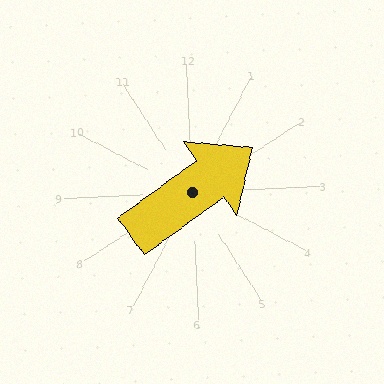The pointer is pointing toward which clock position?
Roughly 2 o'clock.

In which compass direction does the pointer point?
Northeast.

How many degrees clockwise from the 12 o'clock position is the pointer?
Approximately 56 degrees.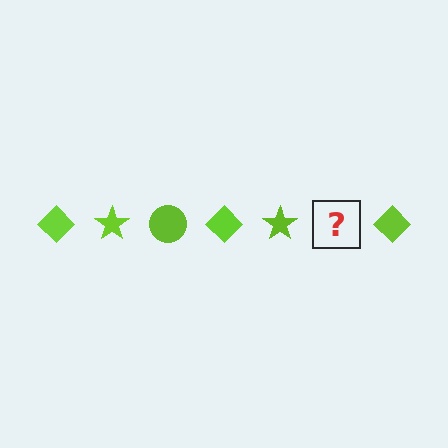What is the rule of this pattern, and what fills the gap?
The rule is that the pattern cycles through diamond, star, circle shapes in lime. The gap should be filled with a lime circle.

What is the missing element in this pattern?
The missing element is a lime circle.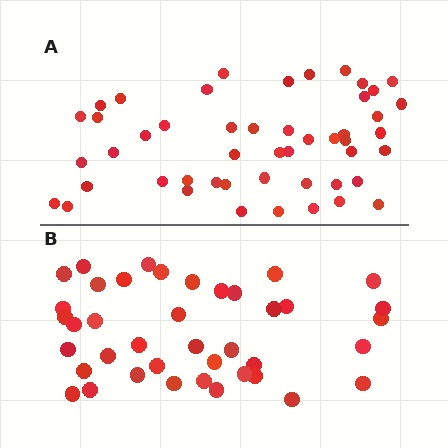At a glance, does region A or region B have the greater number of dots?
Region A (the top region) has more dots.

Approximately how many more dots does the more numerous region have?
Region A has roughly 8 or so more dots than region B.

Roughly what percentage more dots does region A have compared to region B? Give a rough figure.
About 20% more.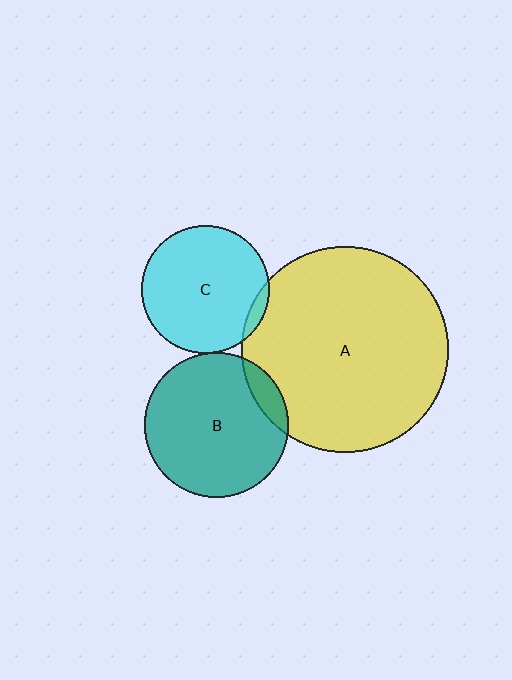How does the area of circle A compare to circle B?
Approximately 2.0 times.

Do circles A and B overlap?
Yes.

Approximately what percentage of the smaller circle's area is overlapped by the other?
Approximately 10%.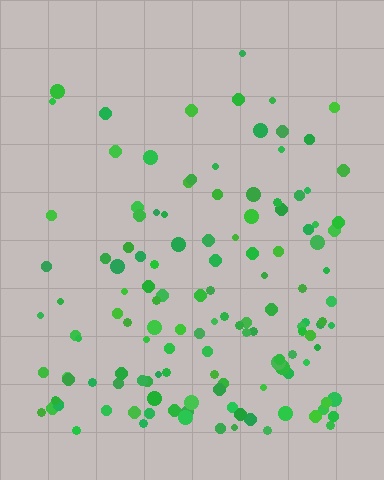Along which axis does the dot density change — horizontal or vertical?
Vertical.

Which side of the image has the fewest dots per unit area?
The top.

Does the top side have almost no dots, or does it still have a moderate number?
Still a moderate number, just noticeably fewer than the bottom.